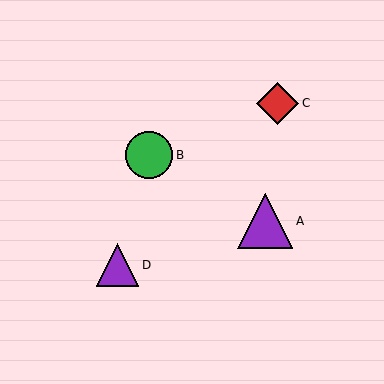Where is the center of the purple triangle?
The center of the purple triangle is at (118, 265).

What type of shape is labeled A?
Shape A is a purple triangle.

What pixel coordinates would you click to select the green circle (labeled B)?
Click at (149, 155) to select the green circle B.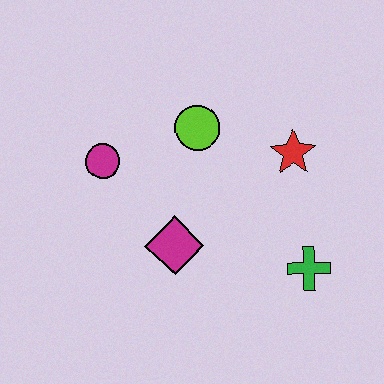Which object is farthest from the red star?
The magenta circle is farthest from the red star.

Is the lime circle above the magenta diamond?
Yes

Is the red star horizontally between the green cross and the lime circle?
Yes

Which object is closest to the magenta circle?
The lime circle is closest to the magenta circle.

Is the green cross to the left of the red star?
No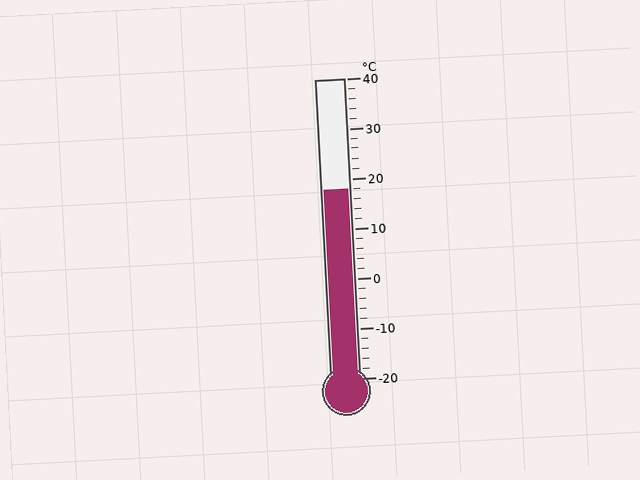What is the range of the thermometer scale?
The thermometer scale ranges from -20°C to 40°C.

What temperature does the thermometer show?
The thermometer shows approximately 18°C.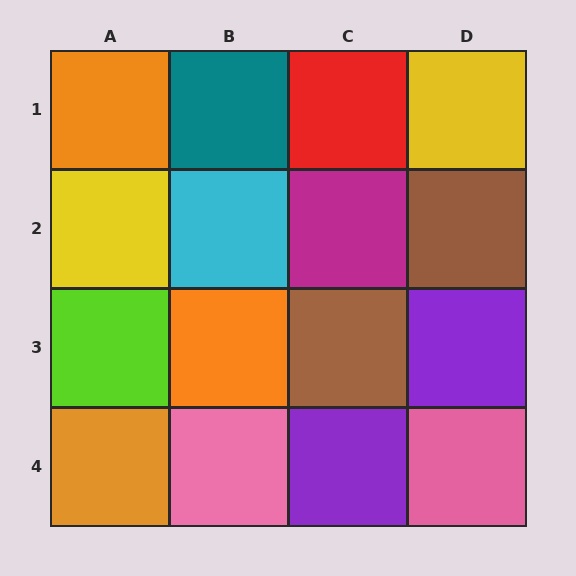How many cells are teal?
1 cell is teal.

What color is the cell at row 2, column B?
Cyan.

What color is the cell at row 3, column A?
Lime.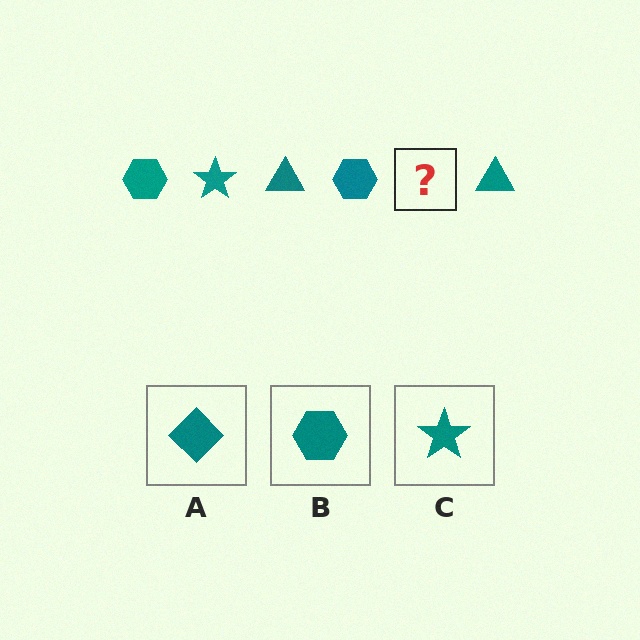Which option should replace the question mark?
Option C.